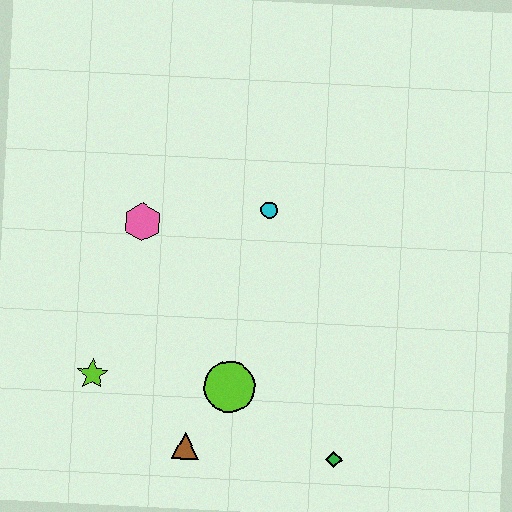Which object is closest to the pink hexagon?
The cyan circle is closest to the pink hexagon.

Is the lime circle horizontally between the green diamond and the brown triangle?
Yes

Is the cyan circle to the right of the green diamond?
No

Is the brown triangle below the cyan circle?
Yes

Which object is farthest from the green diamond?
The pink hexagon is farthest from the green diamond.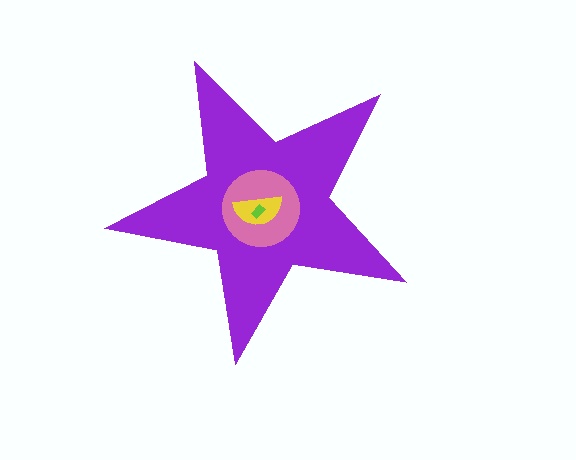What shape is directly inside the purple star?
The pink circle.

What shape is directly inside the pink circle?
The yellow semicircle.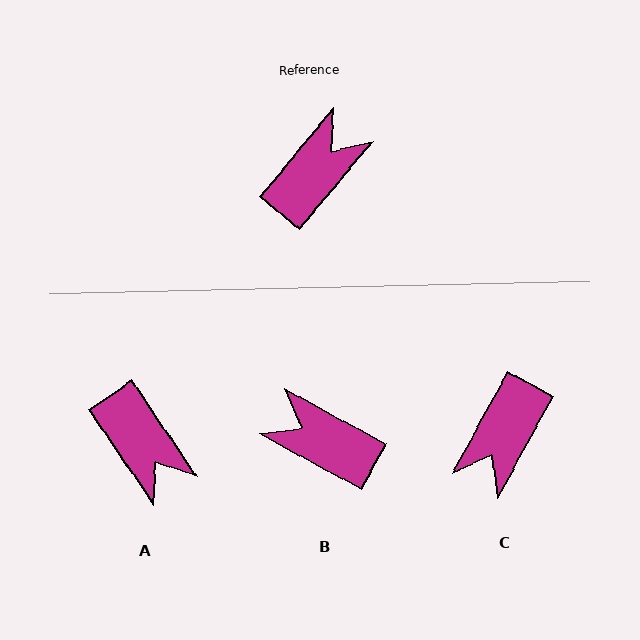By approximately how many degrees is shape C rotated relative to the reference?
Approximately 169 degrees clockwise.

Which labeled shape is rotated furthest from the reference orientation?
C, about 169 degrees away.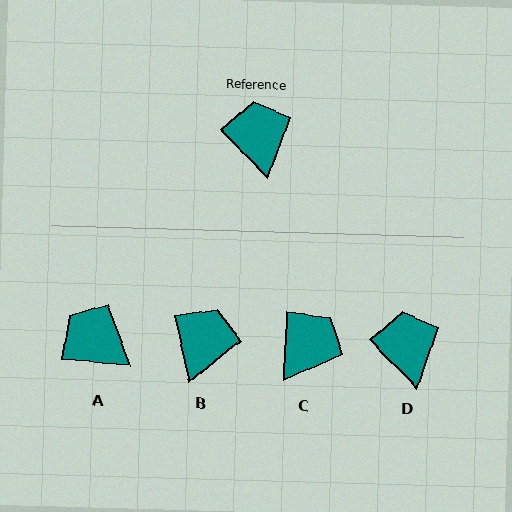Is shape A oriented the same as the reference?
No, it is off by about 40 degrees.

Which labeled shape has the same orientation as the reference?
D.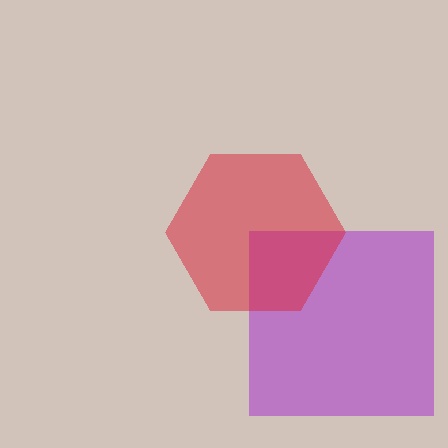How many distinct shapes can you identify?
There are 2 distinct shapes: a purple square, a red hexagon.